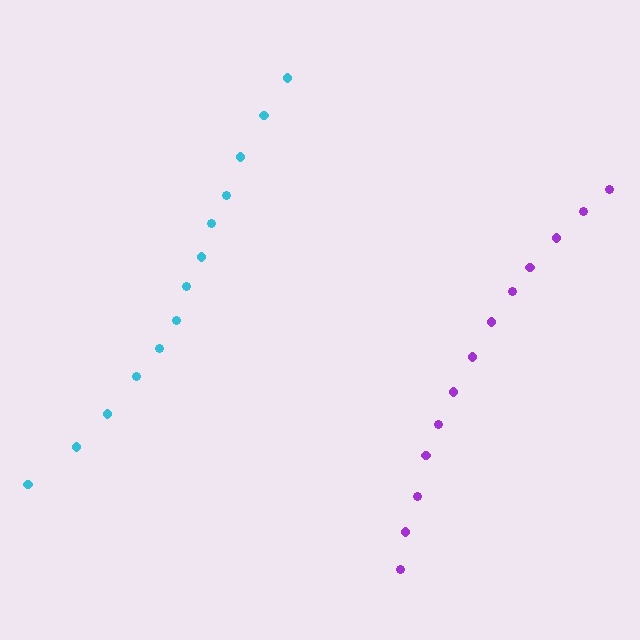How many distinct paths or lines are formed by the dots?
There are 2 distinct paths.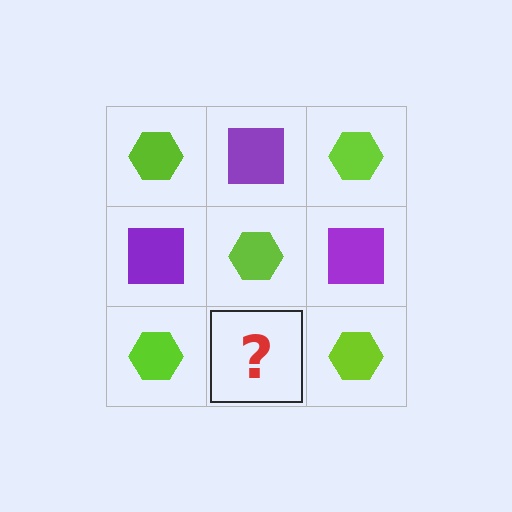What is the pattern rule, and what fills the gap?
The rule is that it alternates lime hexagon and purple square in a checkerboard pattern. The gap should be filled with a purple square.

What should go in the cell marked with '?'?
The missing cell should contain a purple square.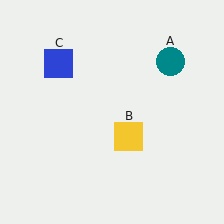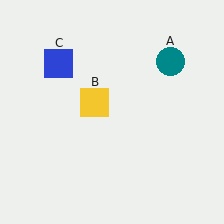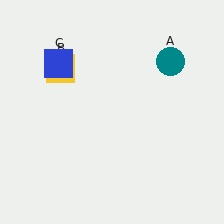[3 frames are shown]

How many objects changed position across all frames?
1 object changed position: yellow square (object B).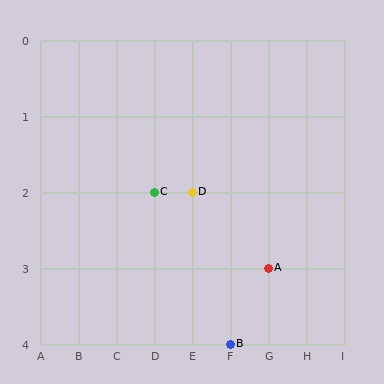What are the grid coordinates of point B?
Point B is at grid coordinates (F, 4).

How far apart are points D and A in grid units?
Points D and A are 2 columns and 1 row apart (about 2.2 grid units diagonally).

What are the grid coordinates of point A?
Point A is at grid coordinates (G, 3).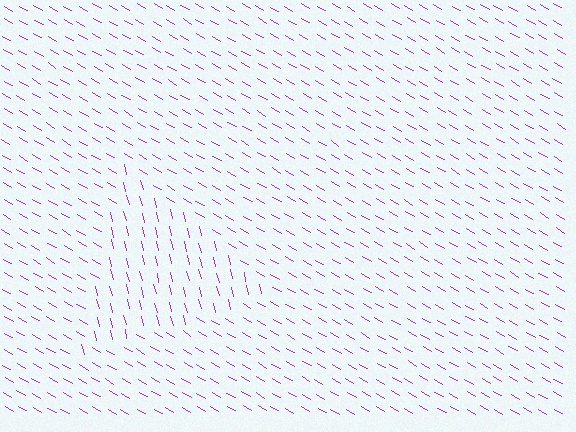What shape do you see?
I see a triangle.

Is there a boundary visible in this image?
Yes, there is a texture boundary formed by a change in line orientation.